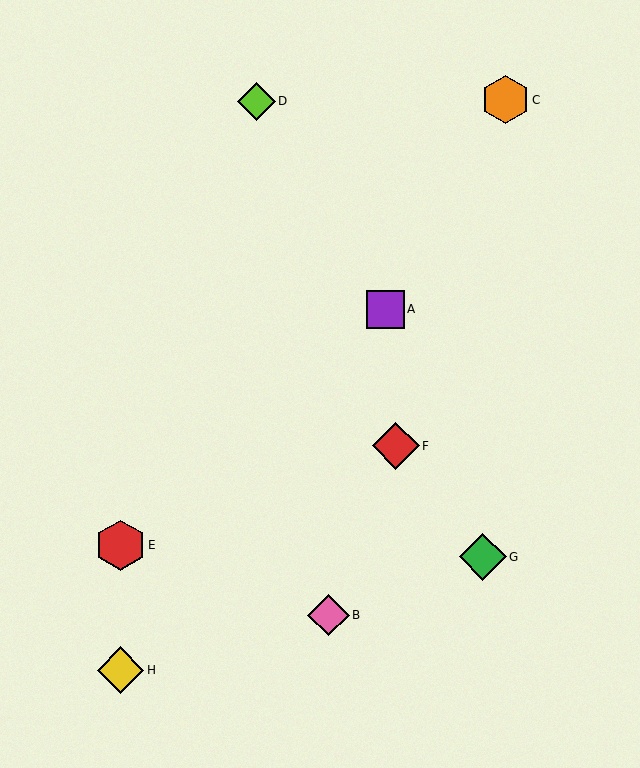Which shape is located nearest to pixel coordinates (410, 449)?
The red diamond (labeled F) at (396, 446) is nearest to that location.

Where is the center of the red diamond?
The center of the red diamond is at (396, 446).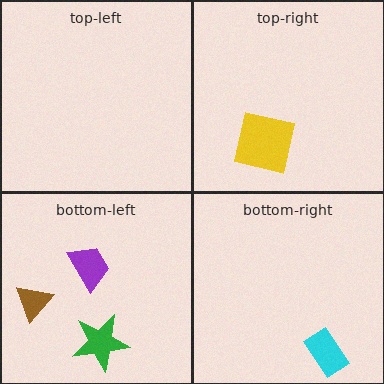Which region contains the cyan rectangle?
The bottom-right region.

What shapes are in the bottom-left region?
The purple trapezoid, the brown triangle, the green star.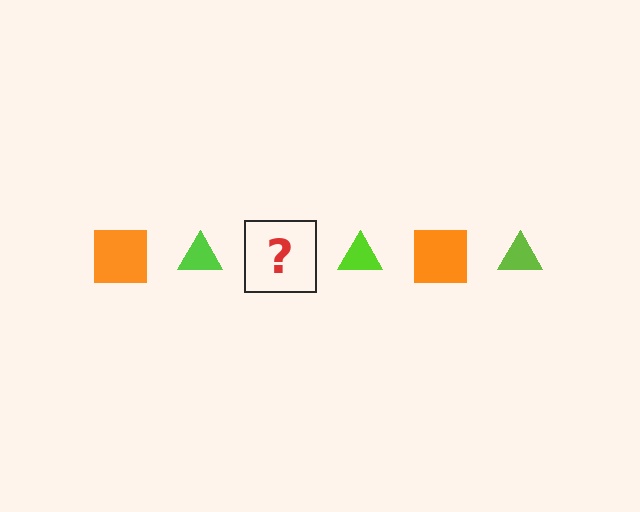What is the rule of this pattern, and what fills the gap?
The rule is that the pattern alternates between orange square and lime triangle. The gap should be filled with an orange square.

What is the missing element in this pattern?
The missing element is an orange square.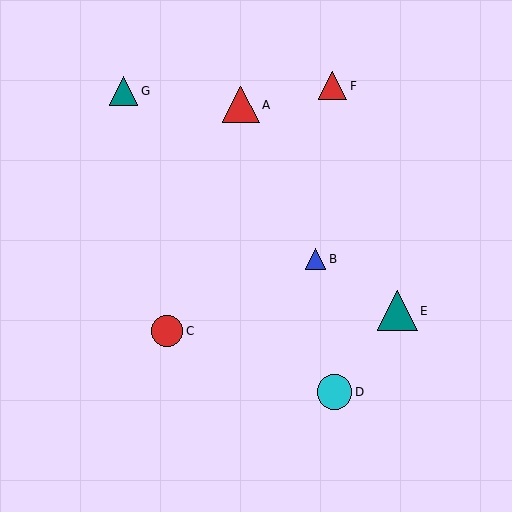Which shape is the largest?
The teal triangle (labeled E) is the largest.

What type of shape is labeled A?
Shape A is a red triangle.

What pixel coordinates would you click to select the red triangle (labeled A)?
Click at (241, 105) to select the red triangle A.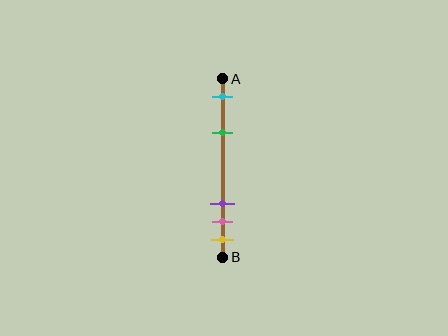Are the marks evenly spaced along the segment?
No, the marks are not evenly spaced.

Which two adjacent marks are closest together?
The pink and yellow marks are the closest adjacent pair.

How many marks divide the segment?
There are 5 marks dividing the segment.